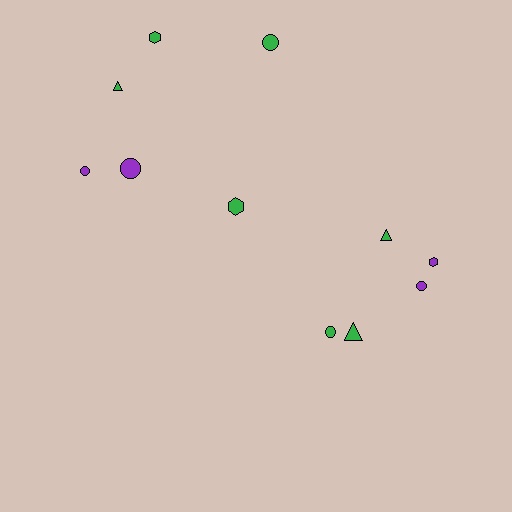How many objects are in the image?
There are 11 objects.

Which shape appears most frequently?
Circle, with 5 objects.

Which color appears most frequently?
Green, with 7 objects.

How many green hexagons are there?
There are 2 green hexagons.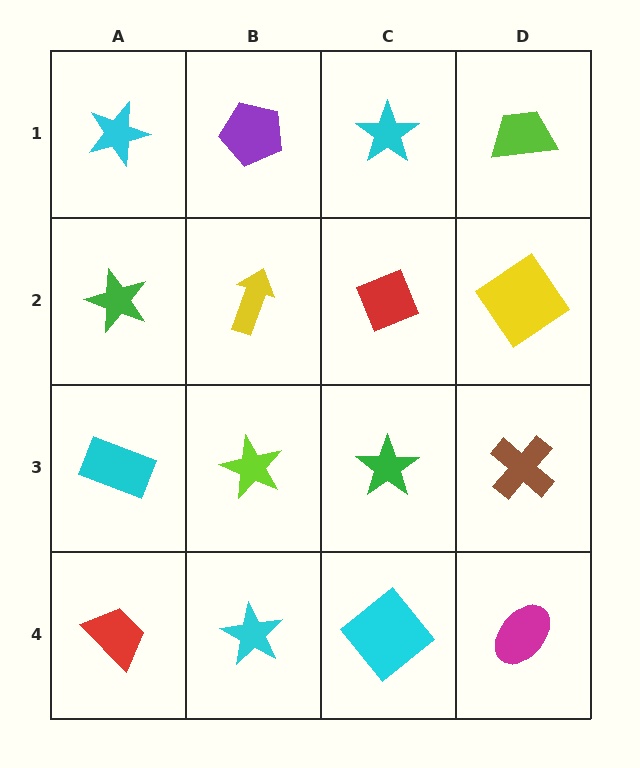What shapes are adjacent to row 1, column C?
A red diamond (row 2, column C), a purple pentagon (row 1, column B), a lime trapezoid (row 1, column D).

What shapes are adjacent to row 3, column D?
A yellow diamond (row 2, column D), a magenta ellipse (row 4, column D), a green star (row 3, column C).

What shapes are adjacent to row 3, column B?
A yellow arrow (row 2, column B), a cyan star (row 4, column B), a cyan rectangle (row 3, column A), a green star (row 3, column C).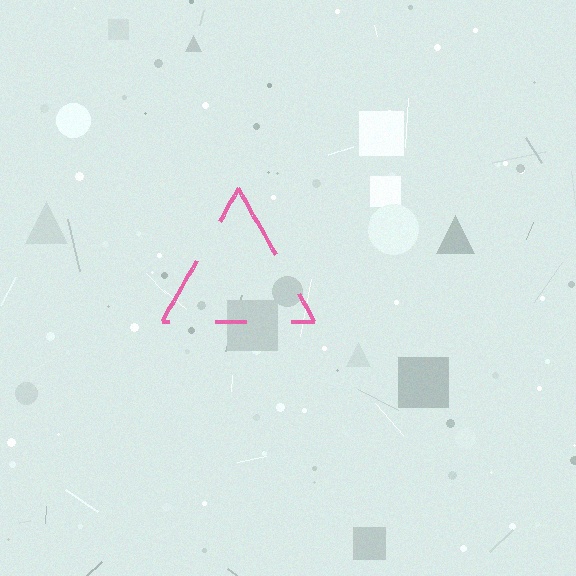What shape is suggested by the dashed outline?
The dashed outline suggests a triangle.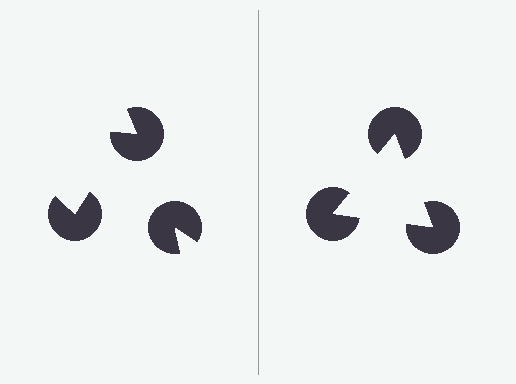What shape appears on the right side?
An illusory triangle.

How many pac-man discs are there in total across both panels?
6 — 3 on each side.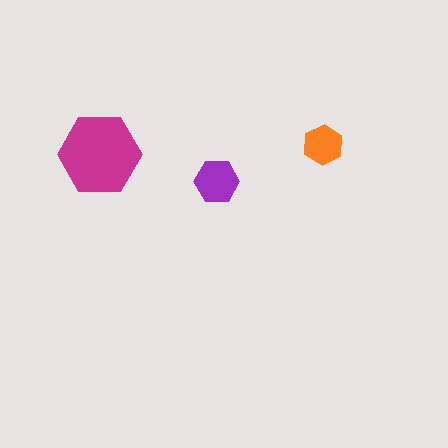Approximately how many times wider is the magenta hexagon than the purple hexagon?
About 2 times wider.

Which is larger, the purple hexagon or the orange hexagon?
The purple one.